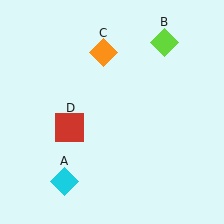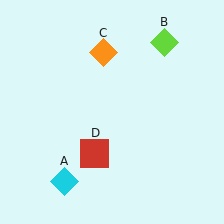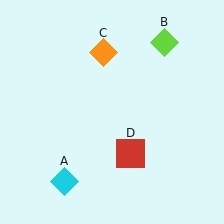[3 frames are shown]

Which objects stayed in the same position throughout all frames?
Cyan diamond (object A) and lime diamond (object B) and orange diamond (object C) remained stationary.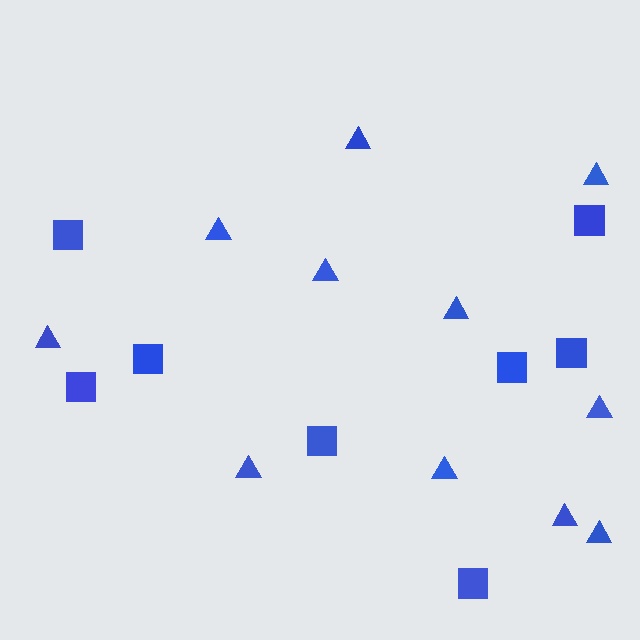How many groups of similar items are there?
There are 2 groups: one group of squares (8) and one group of triangles (11).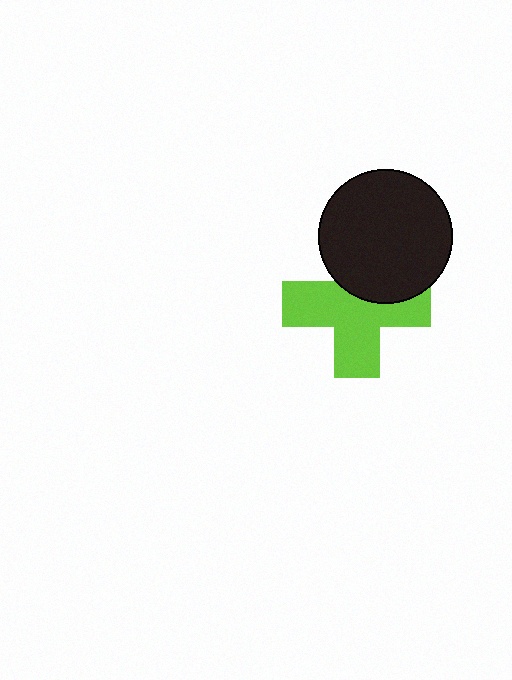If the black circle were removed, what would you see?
You would see the complete lime cross.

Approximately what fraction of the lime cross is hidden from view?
Roughly 34% of the lime cross is hidden behind the black circle.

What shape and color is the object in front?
The object in front is a black circle.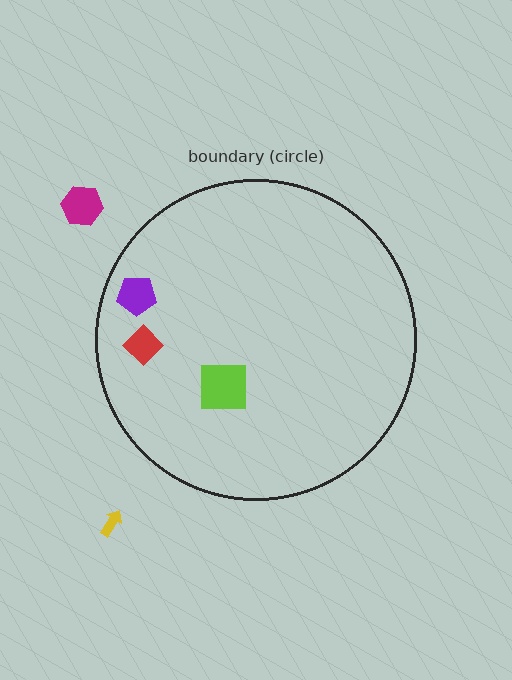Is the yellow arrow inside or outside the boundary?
Outside.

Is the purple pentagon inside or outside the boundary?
Inside.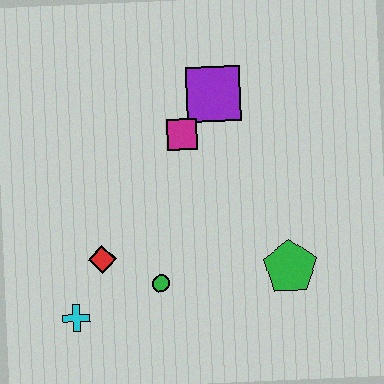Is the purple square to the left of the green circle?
No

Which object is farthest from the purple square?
The cyan cross is farthest from the purple square.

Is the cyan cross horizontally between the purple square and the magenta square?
No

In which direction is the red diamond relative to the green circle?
The red diamond is to the left of the green circle.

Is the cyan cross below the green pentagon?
Yes